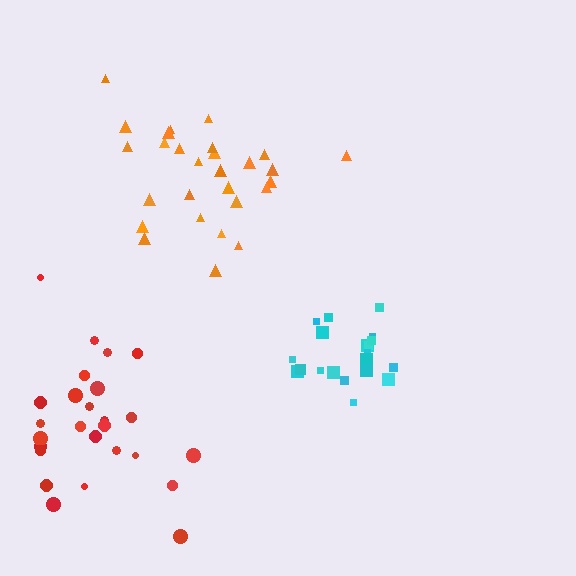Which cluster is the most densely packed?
Cyan.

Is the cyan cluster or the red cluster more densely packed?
Cyan.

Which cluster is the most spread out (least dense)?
Red.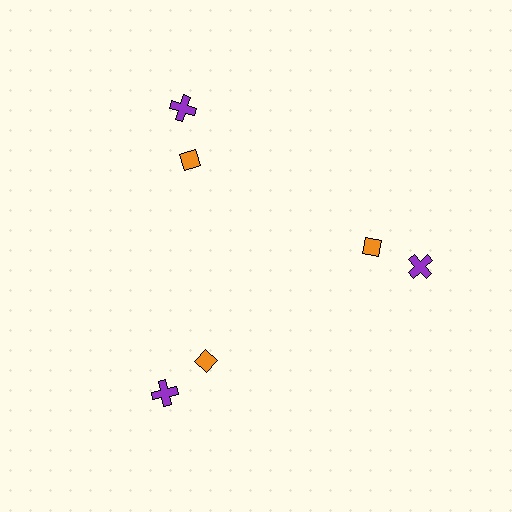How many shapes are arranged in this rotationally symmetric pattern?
There are 6 shapes, arranged in 3 groups of 2.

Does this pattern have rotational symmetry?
Yes, this pattern has 3-fold rotational symmetry. It looks the same after rotating 120 degrees around the center.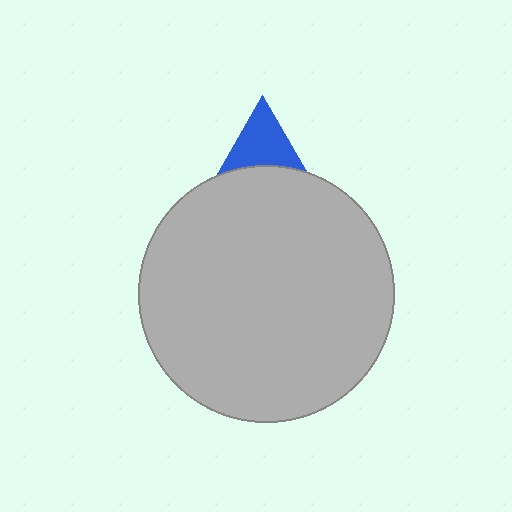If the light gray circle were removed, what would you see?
You would see the complete blue triangle.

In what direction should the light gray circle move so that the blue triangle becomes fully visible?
The light gray circle should move down. That is the shortest direction to clear the overlap and leave the blue triangle fully visible.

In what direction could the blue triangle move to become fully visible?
The blue triangle could move up. That would shift it out from behind the light gray circle entirely.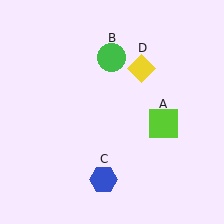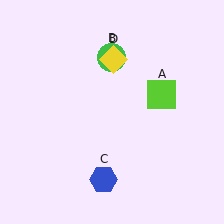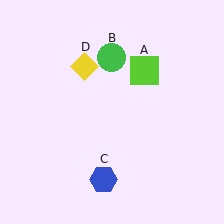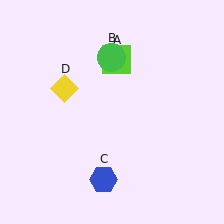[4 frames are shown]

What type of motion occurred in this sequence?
The lime square (object A), yellow diamond (object D) rotated counterclockwise around the center of the scene.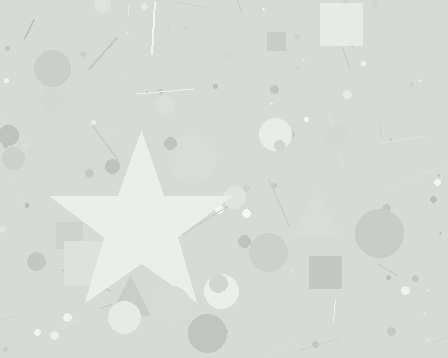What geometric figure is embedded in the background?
A star is embedded in the background.